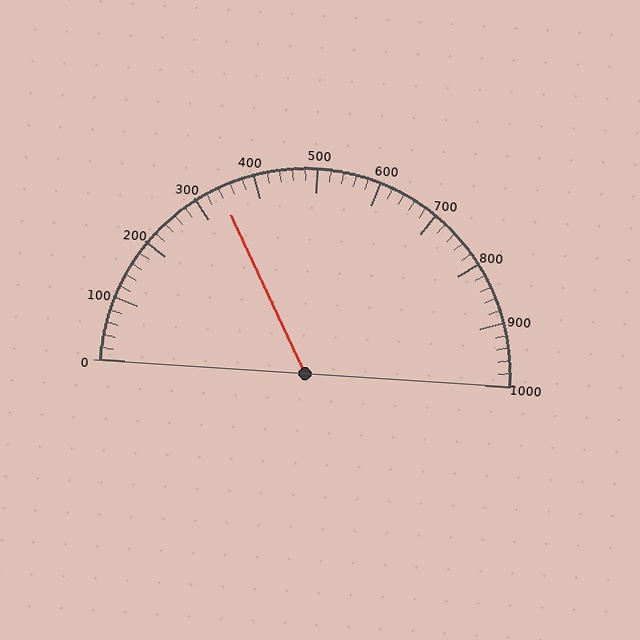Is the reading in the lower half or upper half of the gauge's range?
The reading is in the lower half of the range (0 to 1000).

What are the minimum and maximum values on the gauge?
The gauge ranges from 0 to 1000.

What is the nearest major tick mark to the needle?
The nearest major tick mark is 300.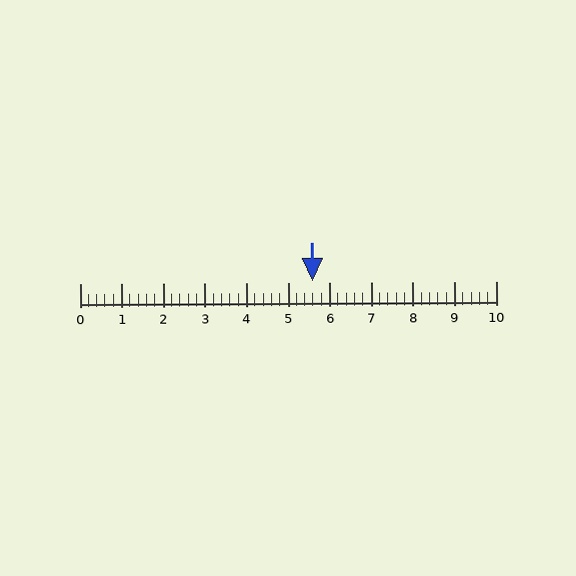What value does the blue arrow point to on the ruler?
The blue arrow points to approximately 5.6.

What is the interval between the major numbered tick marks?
The major tick marks are spaced 1 units apart.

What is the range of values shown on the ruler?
The ruler shows values from 0 to 10.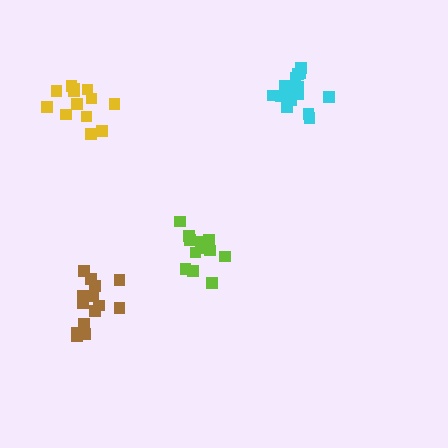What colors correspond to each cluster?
The clusters are colored: lime, yellow, brown, cyan.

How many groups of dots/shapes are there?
There are 4 groups.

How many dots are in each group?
Group 1: 15 dots, Group 2: 13 dots, Group 3: 14 dots, Group 4: 16 dots (58 total).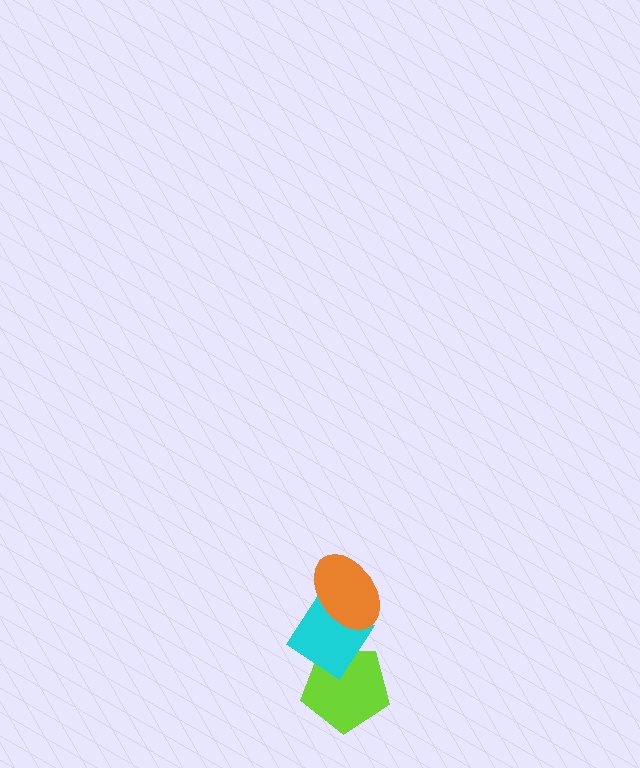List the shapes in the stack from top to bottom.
From top to bottom: the orange ellipse, the cyan diamond, the lime pentagon.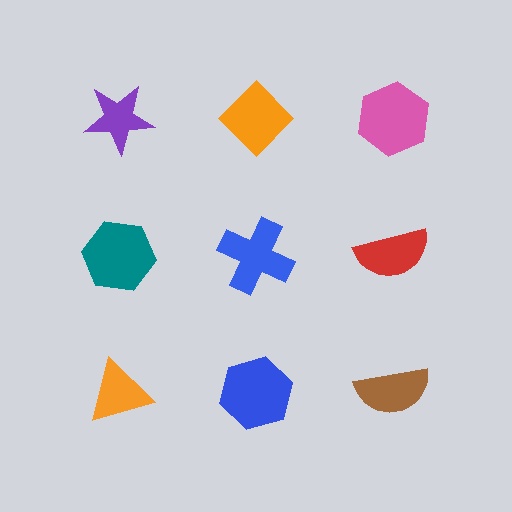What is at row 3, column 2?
A blue hexagon.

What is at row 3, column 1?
An orange triangle.